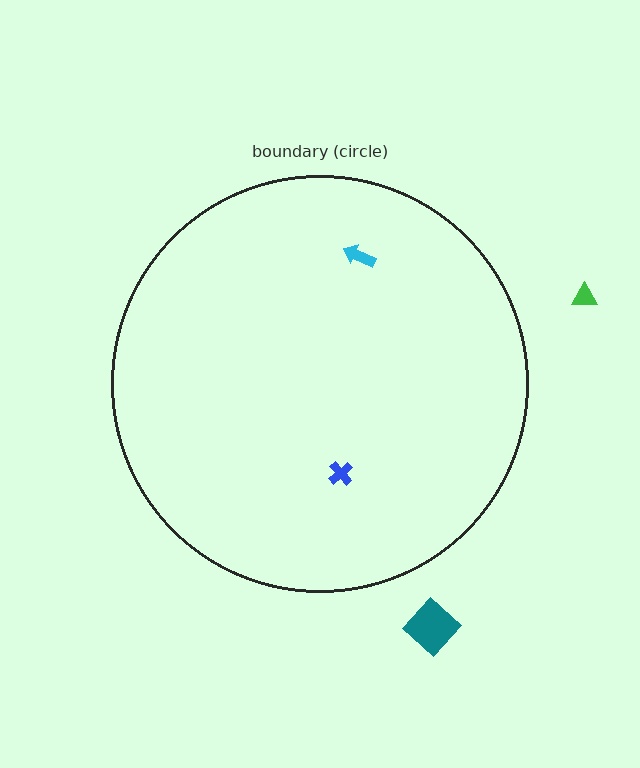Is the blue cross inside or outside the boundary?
Inside.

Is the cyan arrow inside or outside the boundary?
Inside.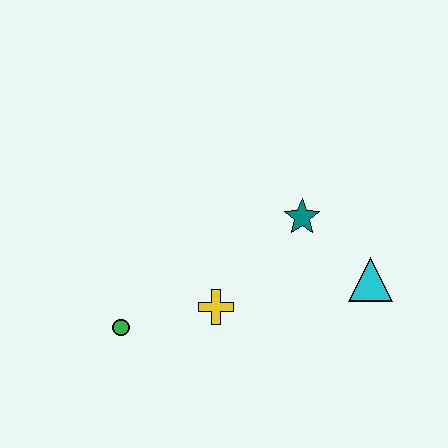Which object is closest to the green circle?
The yellow cross is closest to the green circle.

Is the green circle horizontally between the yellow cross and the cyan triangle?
No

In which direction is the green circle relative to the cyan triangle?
The green circle is to the left of the cyan triangle.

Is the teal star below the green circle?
No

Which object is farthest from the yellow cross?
The cyan triangle is farthest from the yellow cross.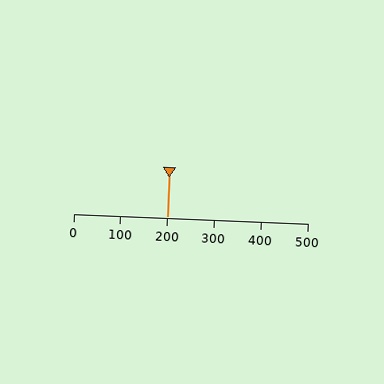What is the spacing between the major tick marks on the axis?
The major ticks are spaced 100 apart.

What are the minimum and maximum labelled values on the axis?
The axis runs from 0 to 500.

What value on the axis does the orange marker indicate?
The marker indicates approximately 200.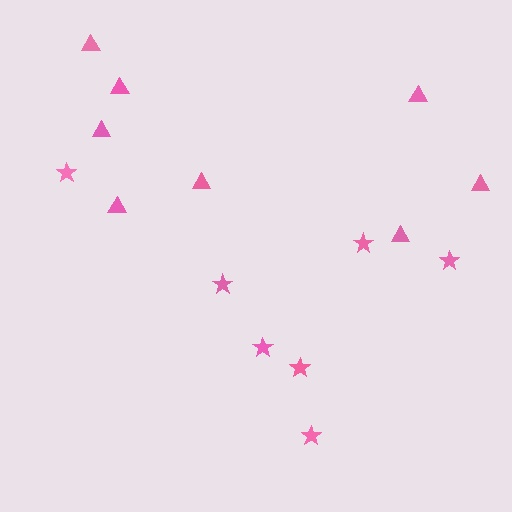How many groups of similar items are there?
There are 2 groups: one group of triangles (8) and one group of stars (7).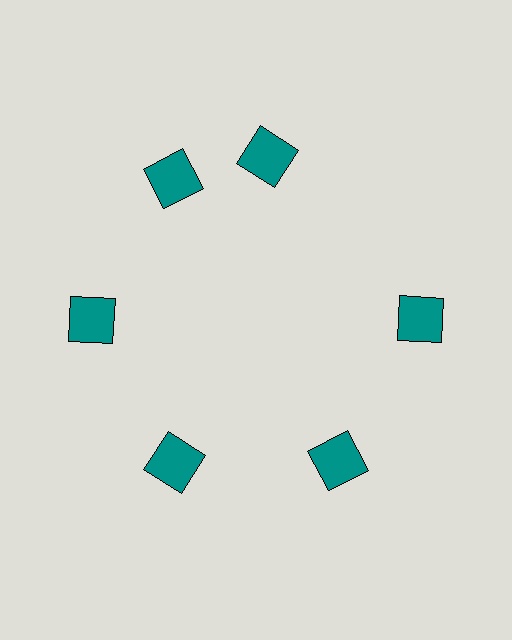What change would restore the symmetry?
The symmetry would be restored by rotating it back into even spacing with its neighbors so that all 6 squares sit at equal angles and equal distance from the center.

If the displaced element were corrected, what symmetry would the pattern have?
It would have 6-fold rotational symmetry — the pattern would map onto itself every 60 degrees.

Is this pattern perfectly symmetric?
No. The 6 teal squares are arranged in a ring, but one element near the 1 o'clock position is rotated out of alignment along the ring, breaking the 6-fold rotational symmetry.